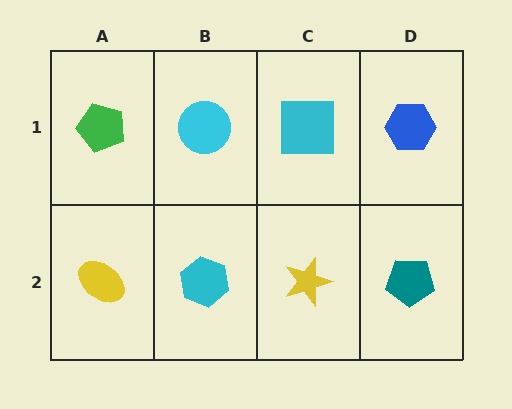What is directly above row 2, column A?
A green pentagon.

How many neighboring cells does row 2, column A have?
2.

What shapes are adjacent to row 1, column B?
A cyan hexagon (row 2, column B), a green pentagon (row 1, column A), a cyan square (row 1, column C).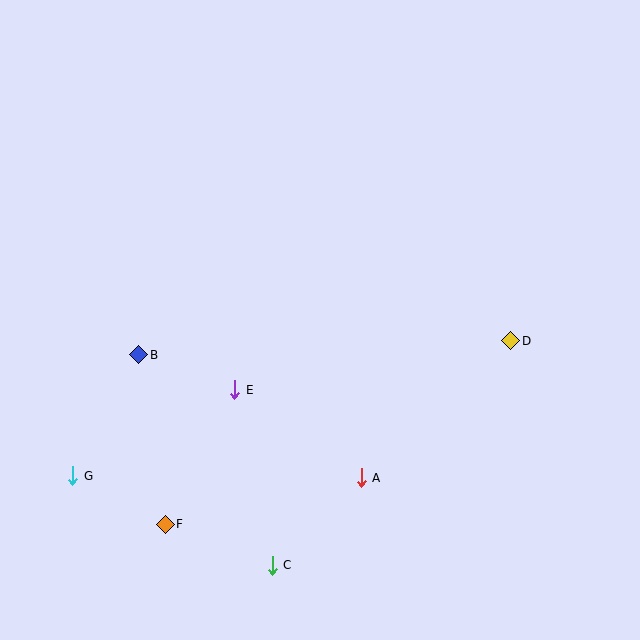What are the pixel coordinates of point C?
Point C is at (272, 565).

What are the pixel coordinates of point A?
Point A is at (361, 478).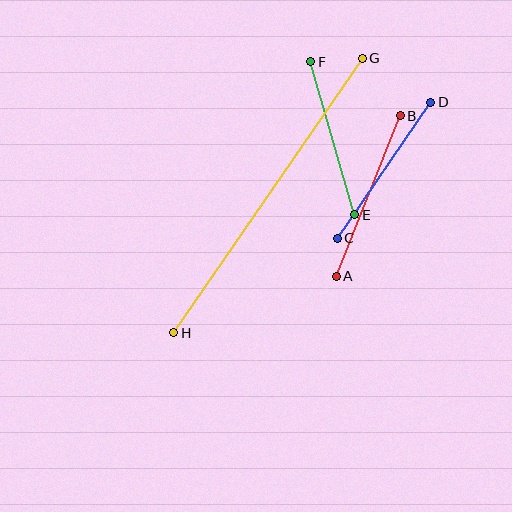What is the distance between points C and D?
The distance is approximately 165 pixels.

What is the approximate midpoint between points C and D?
The midpoint is at approximately (384, 170) pixels.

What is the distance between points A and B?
The distance is approximately 173 pixels.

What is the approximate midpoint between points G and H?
The midpoint is at approximately (268, 196) pixels.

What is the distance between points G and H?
The distance is approximately 333 pixels.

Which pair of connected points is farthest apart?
Points G and H are farthest apart.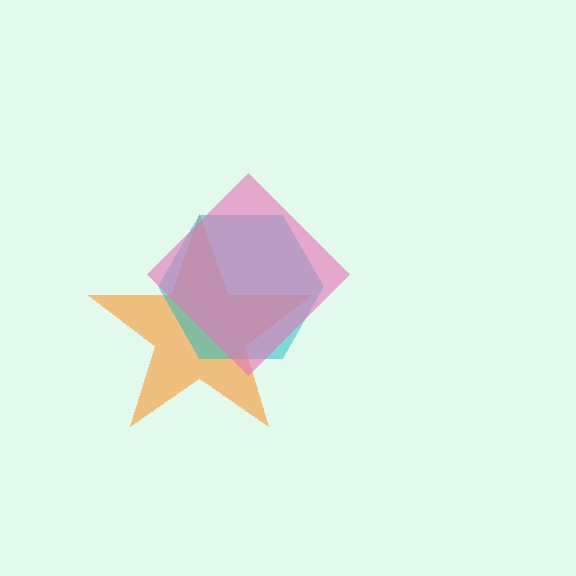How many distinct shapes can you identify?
There are 3 distinct shapes: an orange star, a cyan hexagon, a pink diamond.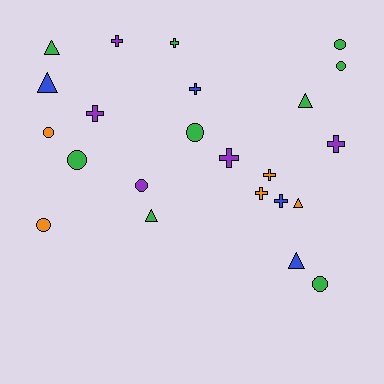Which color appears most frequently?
Green, with 9 objects.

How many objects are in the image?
There are 23 objects.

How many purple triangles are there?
There are no purple triangles.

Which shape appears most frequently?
Cross, with 9 objects.